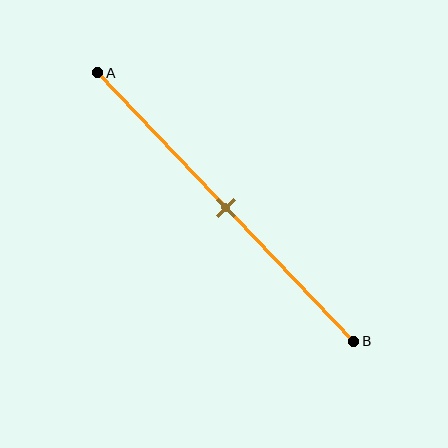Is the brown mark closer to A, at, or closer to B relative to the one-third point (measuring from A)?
The brown mark is closer to point B than the one-third point of segment AB.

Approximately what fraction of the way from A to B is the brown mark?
The brown mark is approximately 50% of the way from A to B.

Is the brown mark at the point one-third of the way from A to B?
No, the mark is at about 50% from A, not at the 33% one-third point.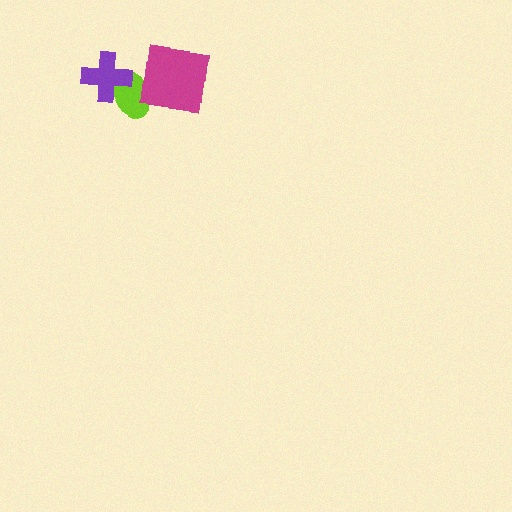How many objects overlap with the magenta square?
1 object overlaps with the magenta square.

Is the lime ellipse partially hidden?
Yes, it is partially covered by another shape.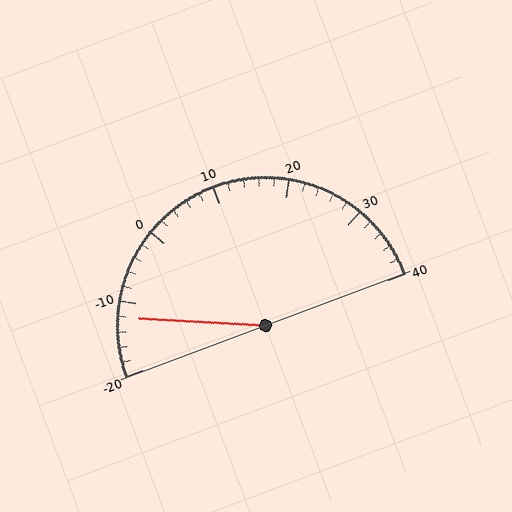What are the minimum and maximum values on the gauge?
The gauge ranges from -20 to 40.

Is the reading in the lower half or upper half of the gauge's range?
The reading is in the lower half of the range (-20 to 40).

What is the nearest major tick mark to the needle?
The nearest major tick mark is -10.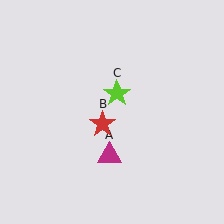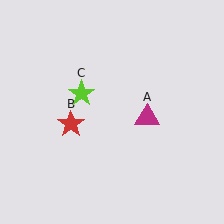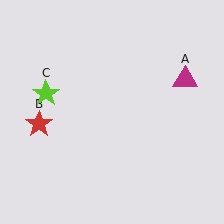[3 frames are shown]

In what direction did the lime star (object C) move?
The lime star (object C) moved left.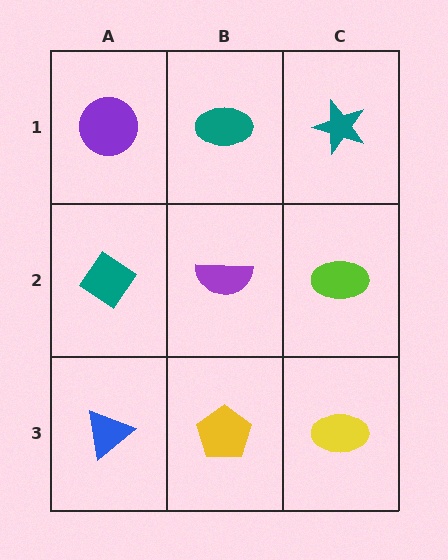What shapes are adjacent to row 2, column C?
A teal star (row 1, column C), a yellow ellipse (row 3, column C), a purple semicircle (row 2, column B).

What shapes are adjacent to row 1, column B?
A purple semicircle (row 2, column B), a purple circle (row 1, column A), a teal star (row 1, column C).